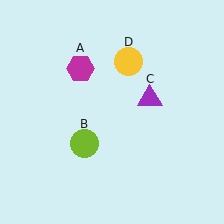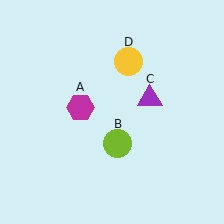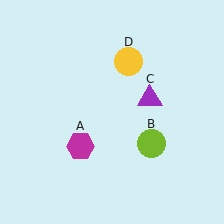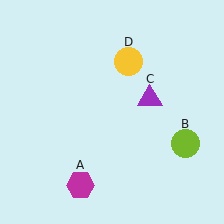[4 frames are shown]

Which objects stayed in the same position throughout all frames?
Purple triangle (object C) and yellow circle (object D) remained stationary.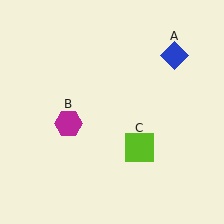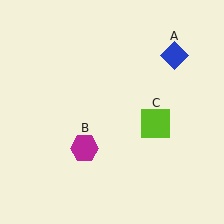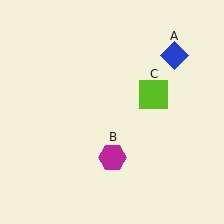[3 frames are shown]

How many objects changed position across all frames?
2 objects changed position: magenta hexagon (object B), lime square (object C).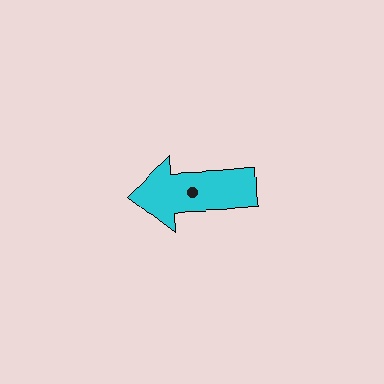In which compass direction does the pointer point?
West.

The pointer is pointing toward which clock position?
Roughly 9 o'clock.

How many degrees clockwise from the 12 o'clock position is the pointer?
Approximately 267 degrees.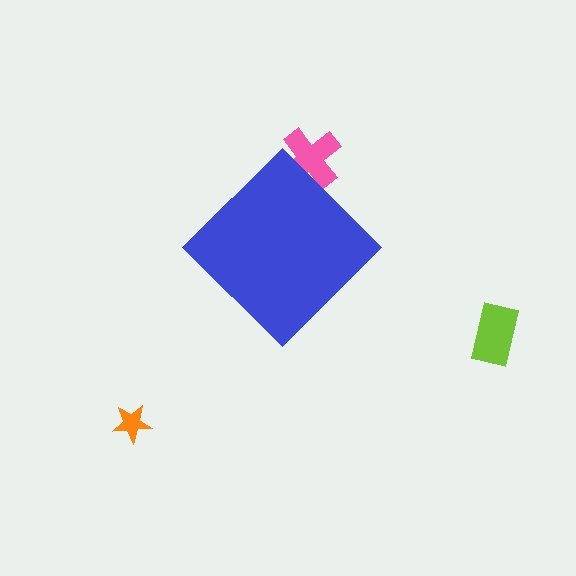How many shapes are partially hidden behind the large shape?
1 shape is partially hidden.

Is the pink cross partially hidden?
Yes, the pink cross is partially hidden behind the blue diamond.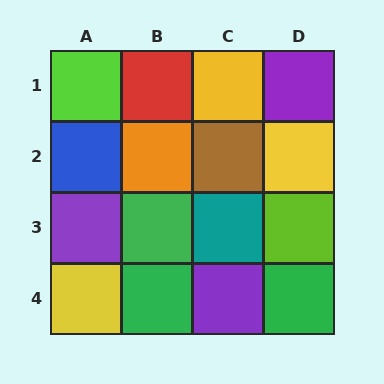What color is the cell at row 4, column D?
Green.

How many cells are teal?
1 cell is teal.